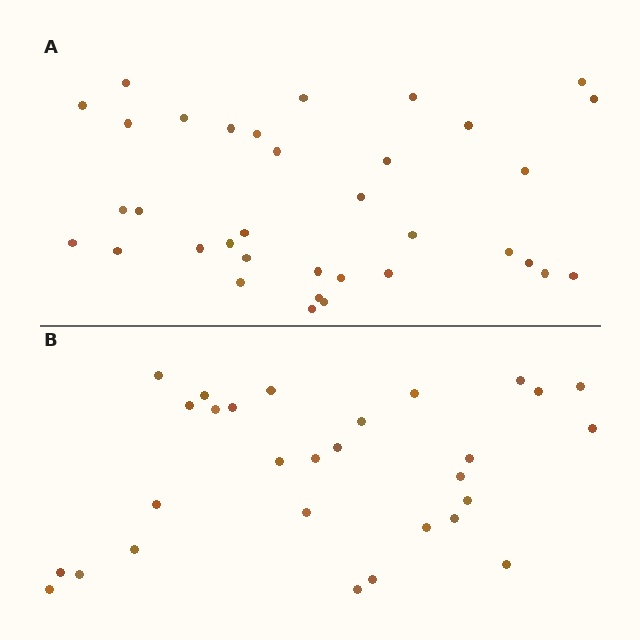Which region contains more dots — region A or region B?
Region A (the top region) has more dots.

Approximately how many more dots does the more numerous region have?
Region A has about 6 more dots than region B.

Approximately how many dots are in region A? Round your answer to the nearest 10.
About 40 dots. (The exact count is 35, which rounds to 40.)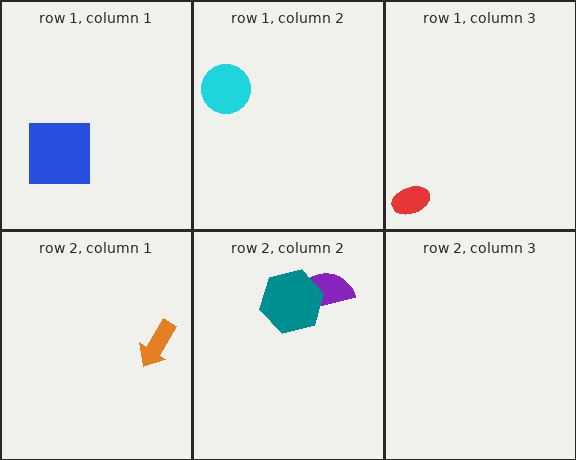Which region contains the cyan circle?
The row 1, column 2 region.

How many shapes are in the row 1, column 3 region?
1.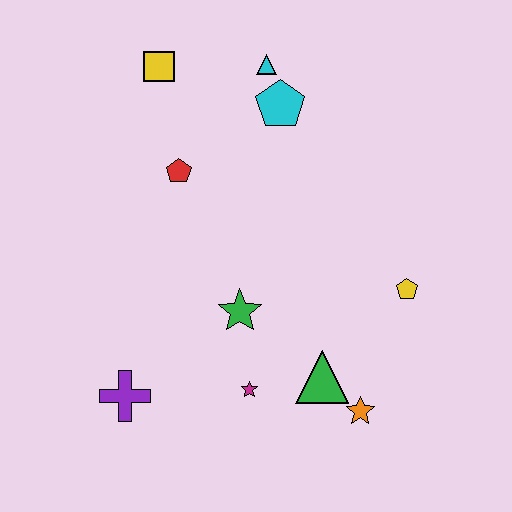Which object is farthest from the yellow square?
The orange star is farthest from the yellow square.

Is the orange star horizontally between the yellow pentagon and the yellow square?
Yes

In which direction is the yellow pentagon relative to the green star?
The yellow pentagon is to the right of the green star.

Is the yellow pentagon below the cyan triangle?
Yes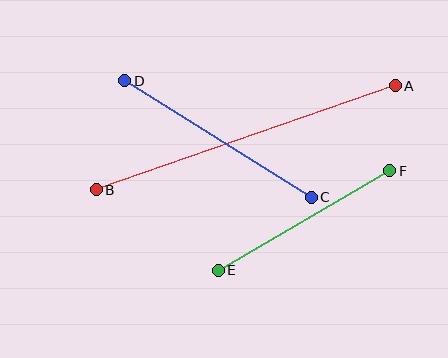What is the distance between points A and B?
The distance is approximately 317 pixels.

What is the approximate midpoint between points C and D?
The midpoint is at approximately (218, 139) pixels.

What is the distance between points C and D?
The distance is approximately 220 pixels.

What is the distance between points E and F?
The distance is approximately 198 pixels.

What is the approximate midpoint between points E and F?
The midpoint is at approximately (304, 220) pixels.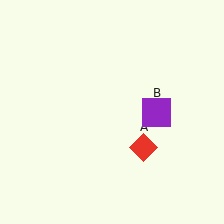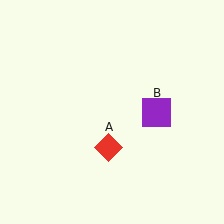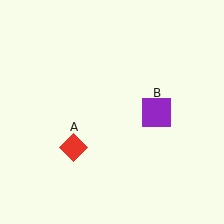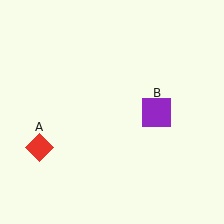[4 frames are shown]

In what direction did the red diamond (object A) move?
The red diamond (object A) moved left.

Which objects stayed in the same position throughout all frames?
Purple square (object B) remained stationary.